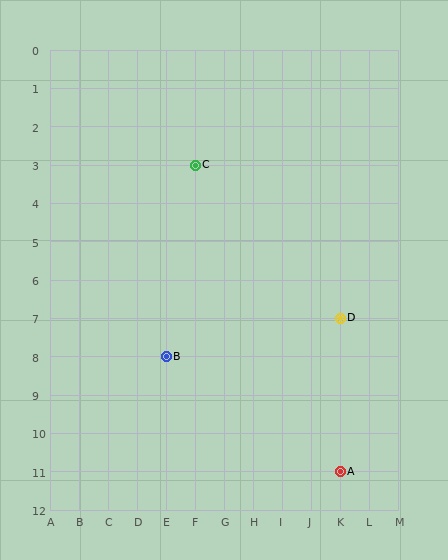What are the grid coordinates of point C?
Point C is at grid coordinates (F, 3).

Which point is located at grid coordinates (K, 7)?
Point D is at (K, 7).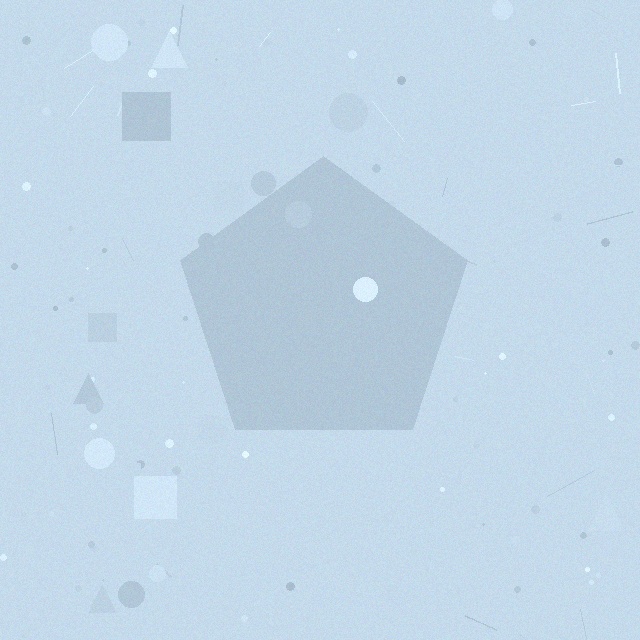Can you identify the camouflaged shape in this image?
The camouflaged shape is a pentagon.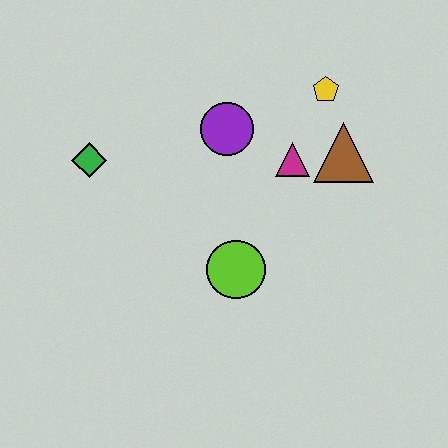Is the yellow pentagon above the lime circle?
Yes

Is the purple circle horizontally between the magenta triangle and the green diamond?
Yes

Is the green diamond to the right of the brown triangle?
No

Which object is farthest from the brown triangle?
The green diamond is farthest from the brown triangle.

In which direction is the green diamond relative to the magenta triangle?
The green diamond is to the left of the magenta triangle.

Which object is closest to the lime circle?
The magenta triangle is closest to the lime circle.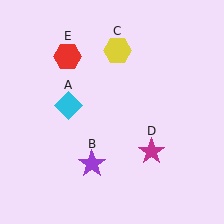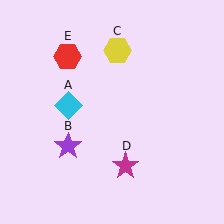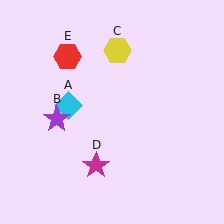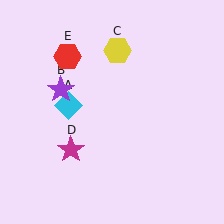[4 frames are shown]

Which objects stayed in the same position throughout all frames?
Cyan diamond (object A) and yellow hexagon (object C) and red hexagon (object E) remained stationary.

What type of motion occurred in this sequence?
The purple star (object B), magenta star (object D) rotated clockwise around the center of the scene.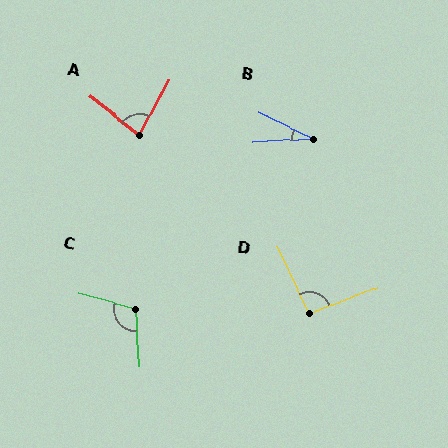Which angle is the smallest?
B, at approximately 29 degrees.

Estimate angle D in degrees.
Approximately 94 degrees.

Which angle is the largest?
C, at approximately 109 degrees.